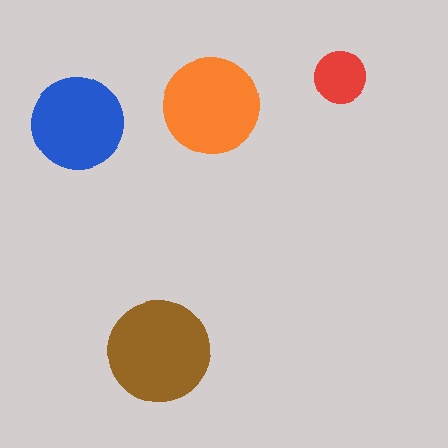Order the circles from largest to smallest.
the brown one, the orange one, the blue one, the red one.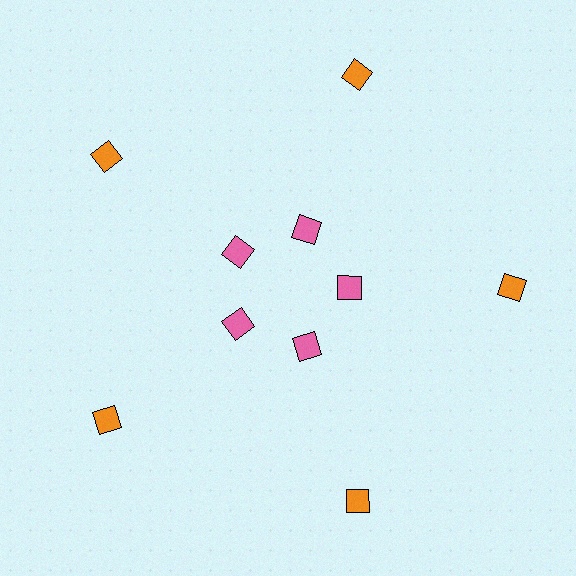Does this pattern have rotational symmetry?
Yes, this pattern has 5-fold rotational symmetry. It looks the same after rotating 72 degrees around the center.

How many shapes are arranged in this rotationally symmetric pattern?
There are 10 shapes, arranged in 5 groups of 2.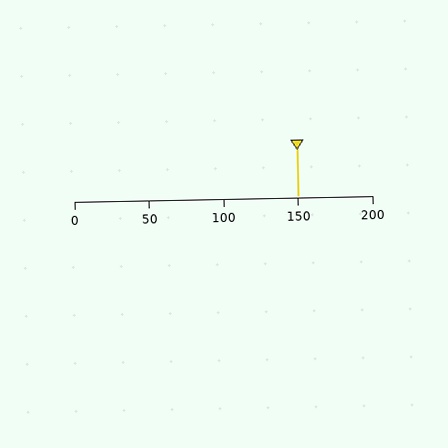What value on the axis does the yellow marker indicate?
The marker indicates approximately 150.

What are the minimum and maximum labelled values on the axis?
The axis runs from 0 to 200.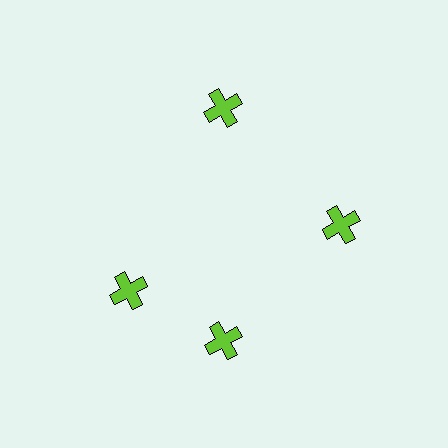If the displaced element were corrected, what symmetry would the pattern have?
It would have 4-fold rotational symmetry — the pattern would map onto itself every 90 degrees.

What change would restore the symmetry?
The symmetry would be restored by rotating it back into even spacing with its neighbors so that all 4 crosses sit at equal angles and equal distance from the center.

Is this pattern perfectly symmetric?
No. The 4 lime crosses are arranged in a ring, but one element near the 9 o'clock position is rotated out of alignment along the ring, breaking the 4-fold rotational symmetry.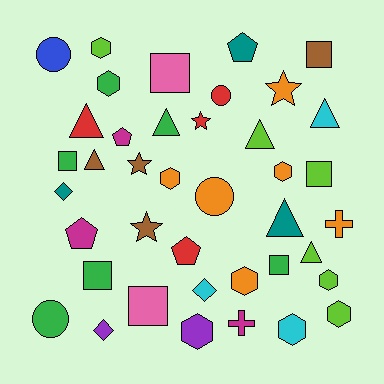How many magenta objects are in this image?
There are 3 magenta objects.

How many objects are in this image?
There are 40 objects.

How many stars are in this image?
There are 4 stars.